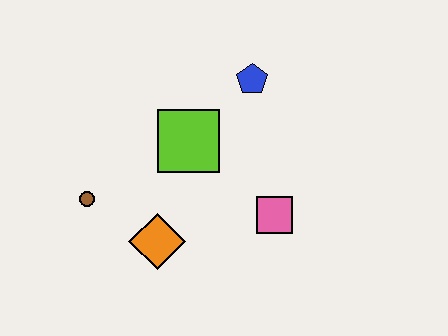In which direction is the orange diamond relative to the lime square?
The orange diamond is below the lime square.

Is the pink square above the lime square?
No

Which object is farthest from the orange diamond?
The blue pentagon is farthest from the orange diamond.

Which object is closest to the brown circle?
The orange diamond is closest to the brown circle.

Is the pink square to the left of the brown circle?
No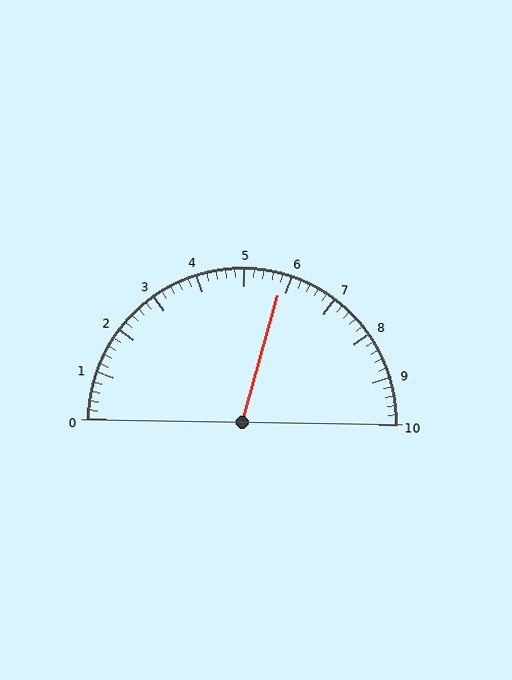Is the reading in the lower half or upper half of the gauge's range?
The reading is in the upper half of the range (0 to 10).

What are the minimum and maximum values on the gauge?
The gauge ranges from 0 to 10.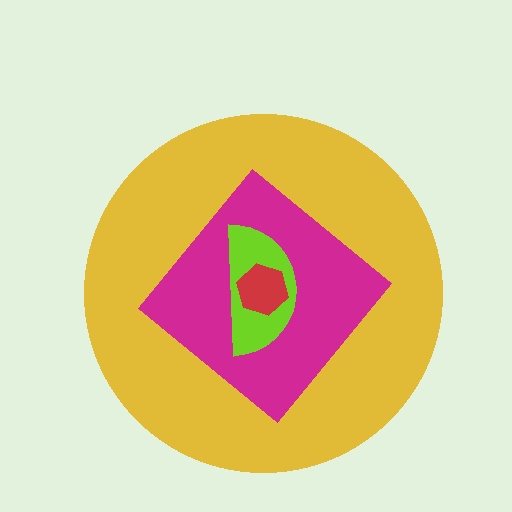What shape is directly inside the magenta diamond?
The lime semicircle.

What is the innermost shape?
The red hexagon.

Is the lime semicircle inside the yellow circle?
Yes.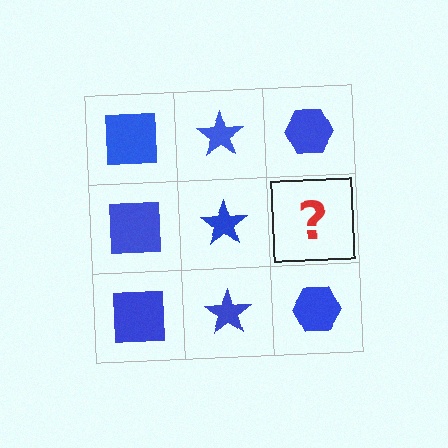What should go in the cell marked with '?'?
The missing cell should contain a blue hexagon.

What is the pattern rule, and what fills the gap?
The rule is that each column has a consistent shape. The gap should be filled with a blue hexagon.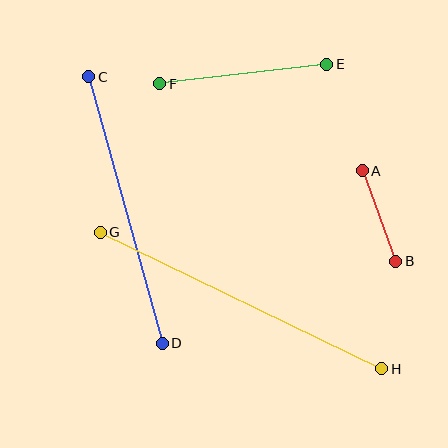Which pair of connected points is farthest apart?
Points G and H are farthest apart.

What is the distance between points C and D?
The distance is approximately 277 pixels.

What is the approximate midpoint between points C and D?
The midpoint is at approximately (126, 210) pixels.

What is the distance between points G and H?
The distance is approximately 313 pixels.